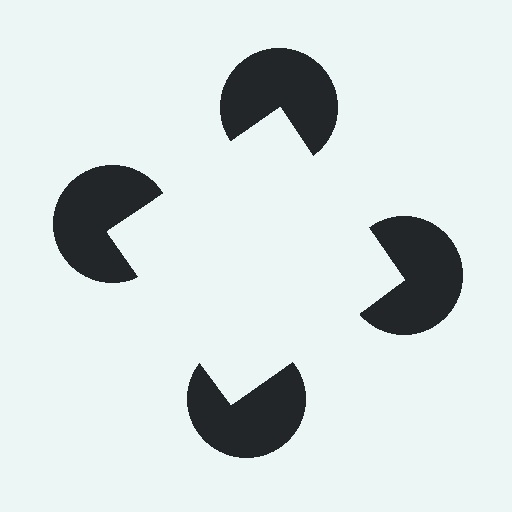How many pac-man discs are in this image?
There are 4 — one at each vertex of the illusory square.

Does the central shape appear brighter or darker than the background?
It typically appears slightly brighter than the background, even though no actual brightness change is drawn.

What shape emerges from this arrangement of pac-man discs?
An illusory square — its edges are inferred from the aligned wedge cuts in the pac-man discs, not physically drawn.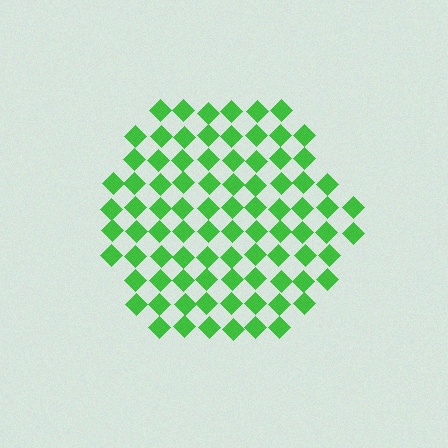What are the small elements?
The small elements are diamonds.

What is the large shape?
The large shape is a hexagon.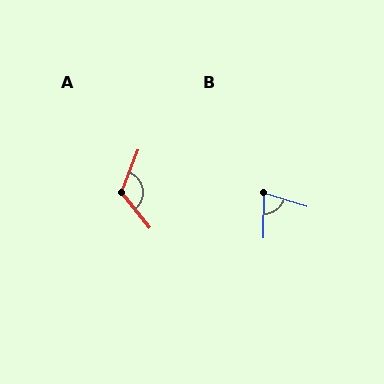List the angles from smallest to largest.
B (74°), A (120°).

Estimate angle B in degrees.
Approximately 74 degrees.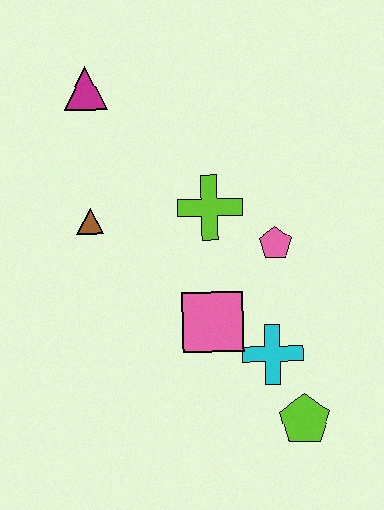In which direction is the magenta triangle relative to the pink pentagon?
The magenta triangle is to the left of the pink pentagon.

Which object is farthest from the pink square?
The magenta triangle is farthest from the pink square.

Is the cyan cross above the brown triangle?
No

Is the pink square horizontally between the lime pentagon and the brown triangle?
Yes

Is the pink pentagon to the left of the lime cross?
No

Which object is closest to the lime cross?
The pink pentagon is closest to the lime cross.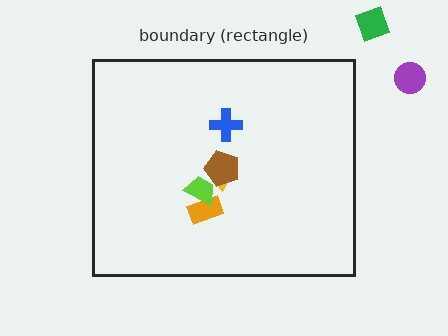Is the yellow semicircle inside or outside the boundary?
Inside.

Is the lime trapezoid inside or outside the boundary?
Inside.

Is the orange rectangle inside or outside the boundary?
Inside.